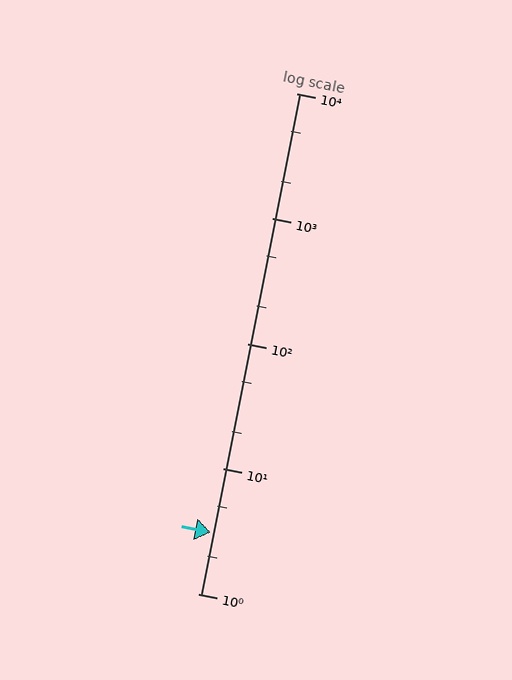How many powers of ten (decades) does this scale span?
The scale spans 4 decades, from 1 to 10000.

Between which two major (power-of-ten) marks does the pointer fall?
The pointer is between 1 and 10.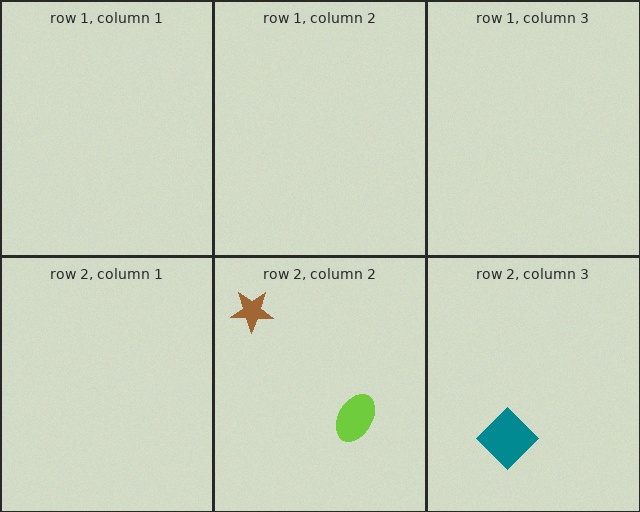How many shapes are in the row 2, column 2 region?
2.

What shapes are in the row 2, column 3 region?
The teal diamond.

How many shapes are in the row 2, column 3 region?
1.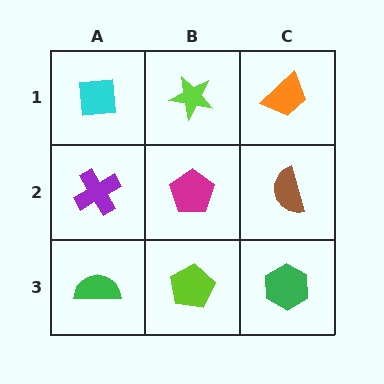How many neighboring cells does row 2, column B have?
4.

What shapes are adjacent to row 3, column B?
A magenta pentagon (row 2, column B), a green semicircle (row 3, column A), a green hexagon (row 3, column C).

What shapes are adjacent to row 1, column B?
A magenta pentagon (row 2, column B), a cyan square (row 1, column A), an orange trapezoid (row 1, column C).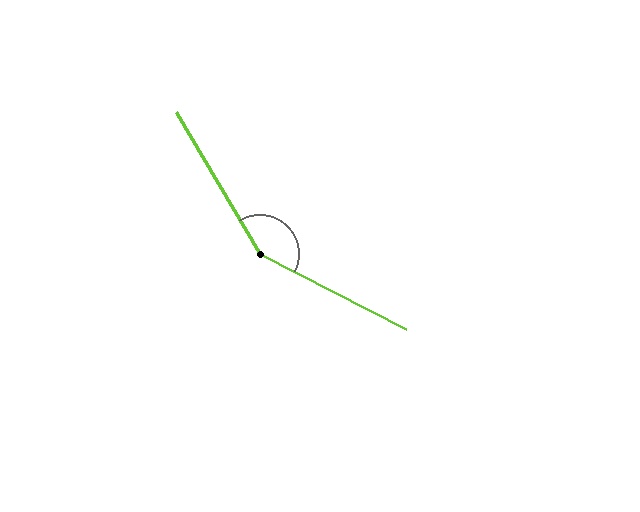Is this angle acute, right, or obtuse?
It is obtuse.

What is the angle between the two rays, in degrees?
Approximately 148 degrees.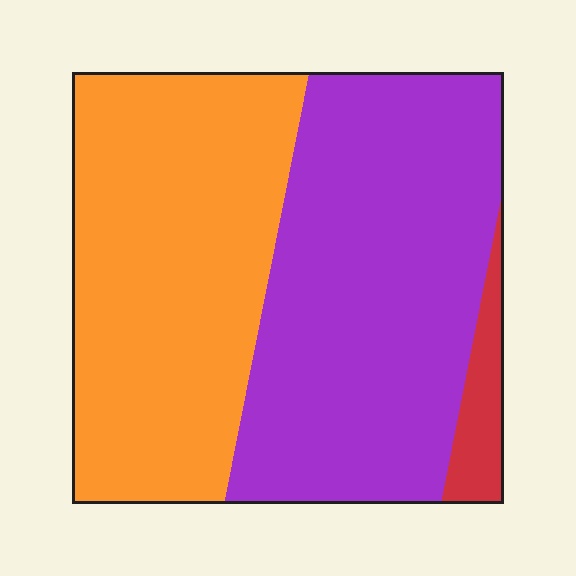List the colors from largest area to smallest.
From largest to smallest: purple, orange, red.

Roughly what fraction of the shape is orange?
Orange covers around 45% of the shape.